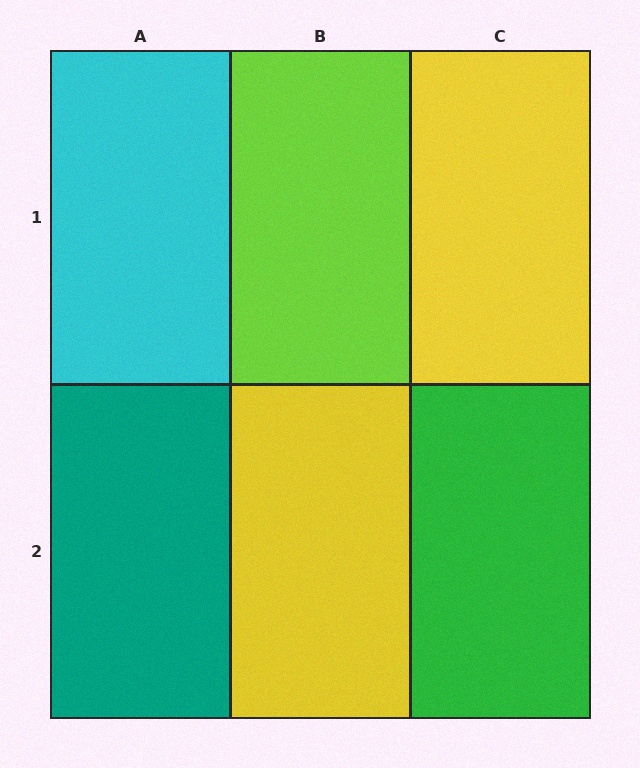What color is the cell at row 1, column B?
Lime.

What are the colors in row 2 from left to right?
Teal, yellow, green.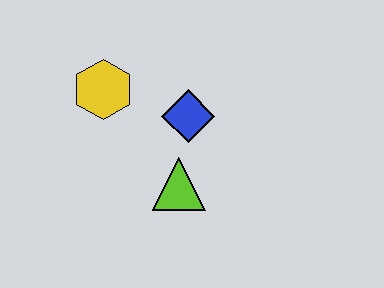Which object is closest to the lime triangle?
The blue diamond is closest to the lime triangle.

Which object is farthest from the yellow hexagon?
The lime triangle is farthest from the yellow hexagon.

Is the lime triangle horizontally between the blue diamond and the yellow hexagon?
Yes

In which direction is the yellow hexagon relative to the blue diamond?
The yellow hexagon is to the left of the blue diamond.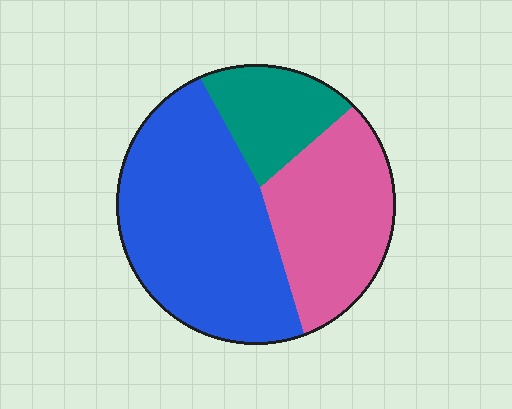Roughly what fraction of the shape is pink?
Pink covers about 30% of the shape.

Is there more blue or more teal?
Blue.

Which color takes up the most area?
Blue, at roughly 50%.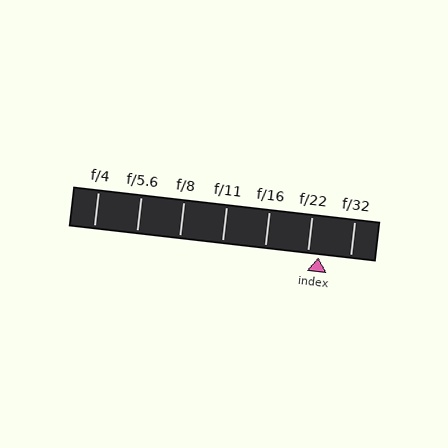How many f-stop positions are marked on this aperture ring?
There are 7 f-stop positions marked.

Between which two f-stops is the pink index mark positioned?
The index mark is between f/22 and f/32.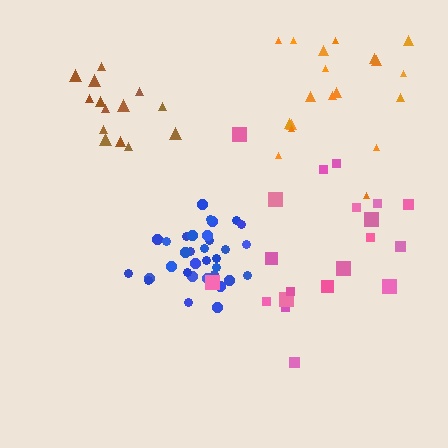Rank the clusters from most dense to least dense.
blue, brown, orange, pink.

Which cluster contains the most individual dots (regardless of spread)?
Blue (33).